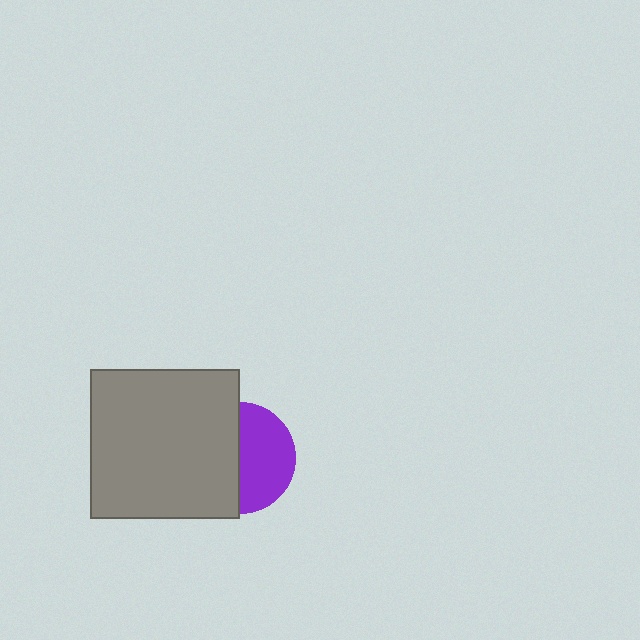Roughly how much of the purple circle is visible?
About half of it is visible (roughly 51%).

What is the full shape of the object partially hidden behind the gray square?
The partially hidden object is a purple circle.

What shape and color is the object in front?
The object in front is a gray square.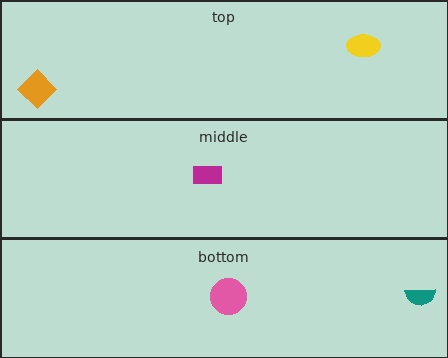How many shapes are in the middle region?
1.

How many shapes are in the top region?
2.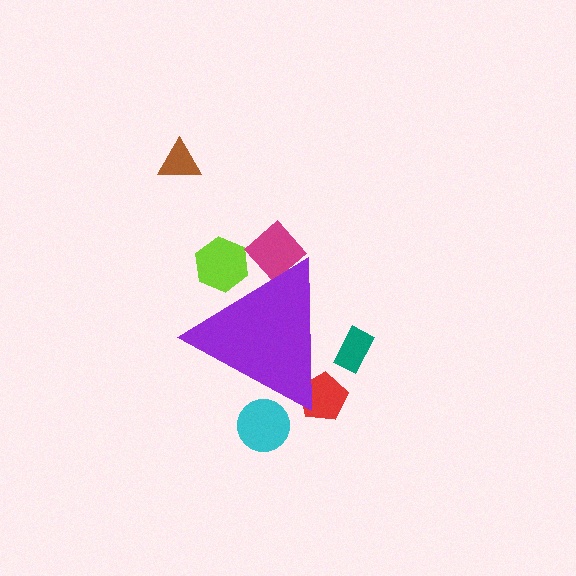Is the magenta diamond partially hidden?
Yes, the magenta diamond is partially hidden behind the purple triangle.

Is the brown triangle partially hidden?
No, the brown triangle is fully visible.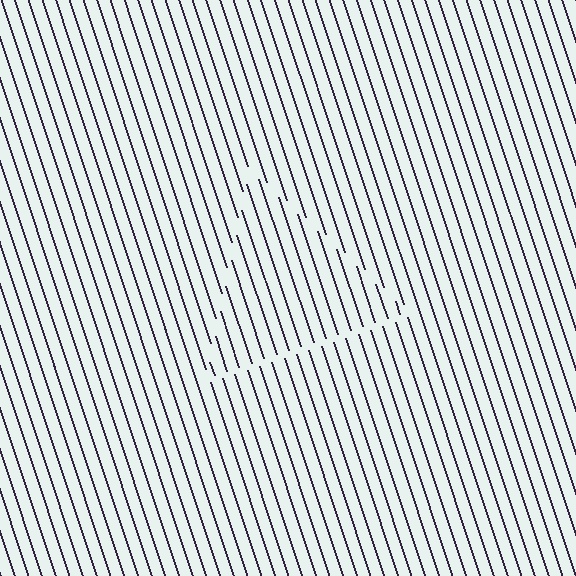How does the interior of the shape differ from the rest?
The interior of the shape contains the same grating, shifted by half a period — the contour is defined by the phase discontinuity where line-ends from the inner and outer gratings abut.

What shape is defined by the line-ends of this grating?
An illusory triangle. The interior of the shape contains the same grating, shifted by half a period — the contour is defined by the phase discontinuity where line-ends from the inner and outer gratings abut.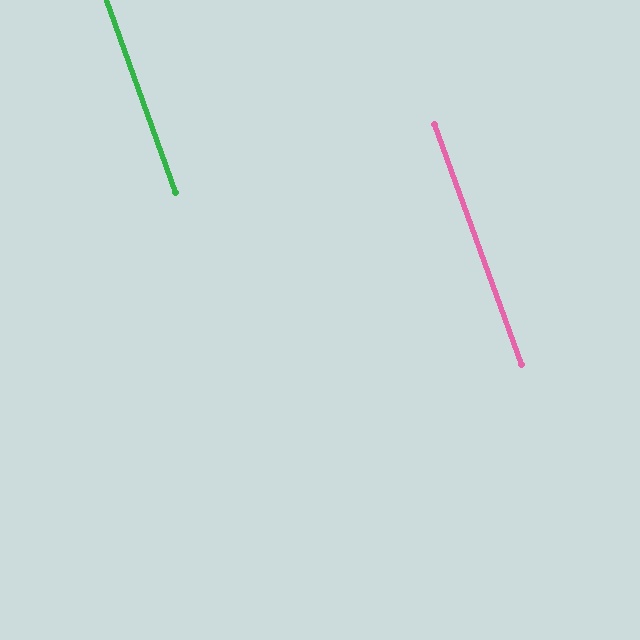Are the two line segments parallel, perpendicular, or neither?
Parallel — their directions differ by only 0.4°.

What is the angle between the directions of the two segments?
Approximately 0 degrees.